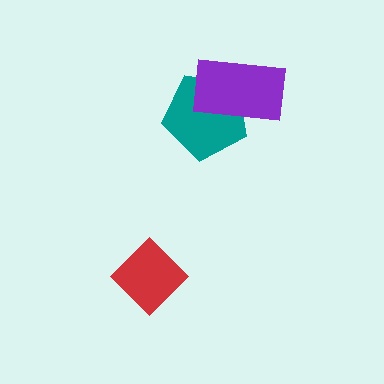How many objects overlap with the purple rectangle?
1 object overlaps with the purple rectangle.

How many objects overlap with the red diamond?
0 objects overlap with the red diamond.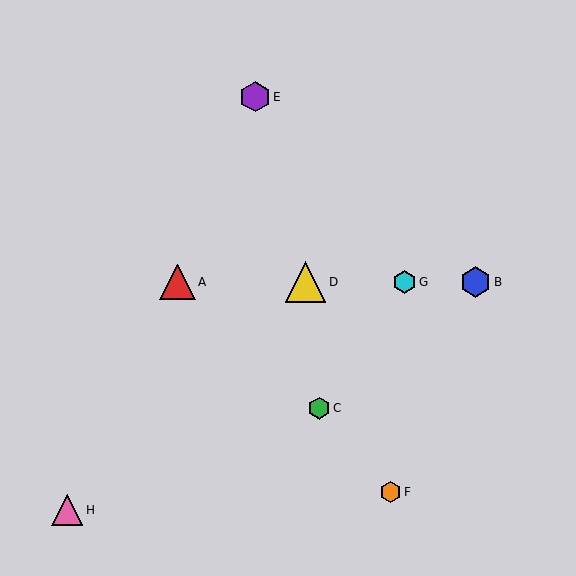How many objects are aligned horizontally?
4 objects (A, B, D, G) are aligned horizontally.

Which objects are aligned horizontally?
Objects A, B, D, G are aligned horizontally.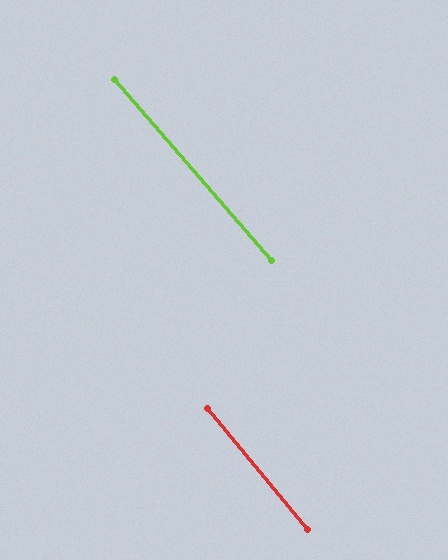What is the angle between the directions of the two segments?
Approximately 1 degree.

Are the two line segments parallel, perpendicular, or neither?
Parallel — their directions differ by only 1.3°.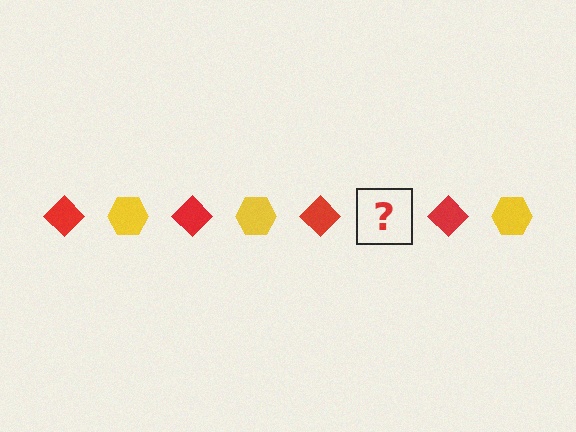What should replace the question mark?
The question mark should be replaced with a yellow hexagon.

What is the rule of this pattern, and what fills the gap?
The rule is that the pattern alternates between red diamond and yellow hexagon. The gap should be filled with a yellow hexagon.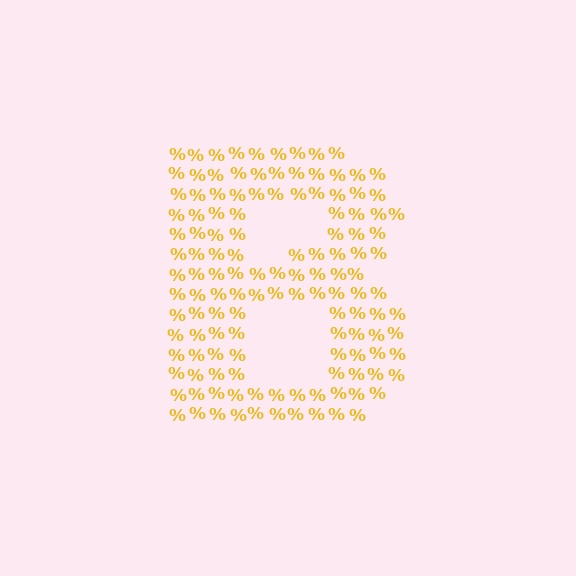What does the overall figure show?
The overall figure shows the letter B.